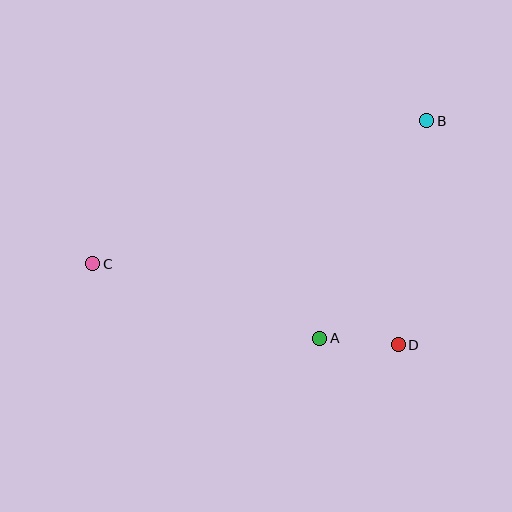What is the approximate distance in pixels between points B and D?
The distance between B and D is approximately 225 pixels.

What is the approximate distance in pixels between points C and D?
The distance between C and D is approximately 316 pixels.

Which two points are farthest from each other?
Points B and C are farthest from each other.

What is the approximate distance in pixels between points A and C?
The distance between A and C is approximately 239 pixels.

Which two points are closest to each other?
Points A and D are closest to each other.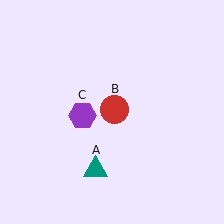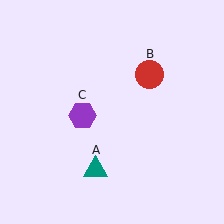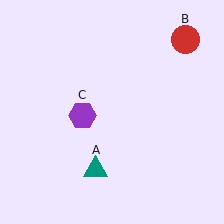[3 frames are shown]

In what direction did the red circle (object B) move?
The red circle (object B) moved up and to the right.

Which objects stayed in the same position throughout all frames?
Teal triangle (object A) and purple hexagon (object C) remained stationary.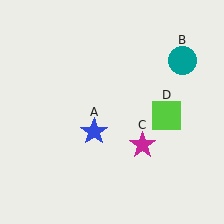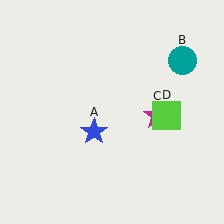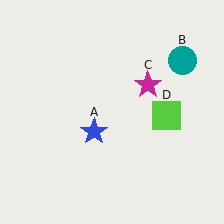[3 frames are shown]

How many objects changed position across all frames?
1 object changed position: magenta star (object C).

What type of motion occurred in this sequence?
The magenta star (object C) rotated counterclockwise around the center of the scene.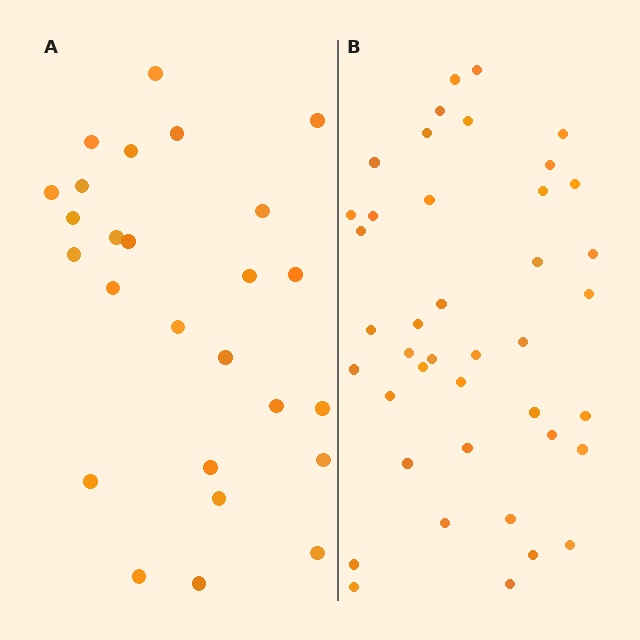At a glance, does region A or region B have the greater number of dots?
Region B (the right region) has more dots.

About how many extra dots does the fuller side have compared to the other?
Region B has approximately 15 more dots than region A.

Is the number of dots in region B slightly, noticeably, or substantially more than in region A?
Region B has substantially more. The ratio is roughly 1.6 to 1.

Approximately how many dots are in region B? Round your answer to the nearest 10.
About 40 dots. (The exact count is 41, which rounds to 40.)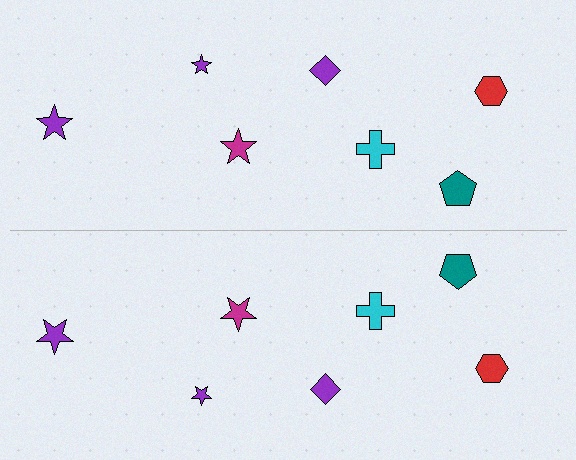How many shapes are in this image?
There are 14 shapes in this image.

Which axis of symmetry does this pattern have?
The pattern has a horizontal axis of symmetry running through the center of the image.